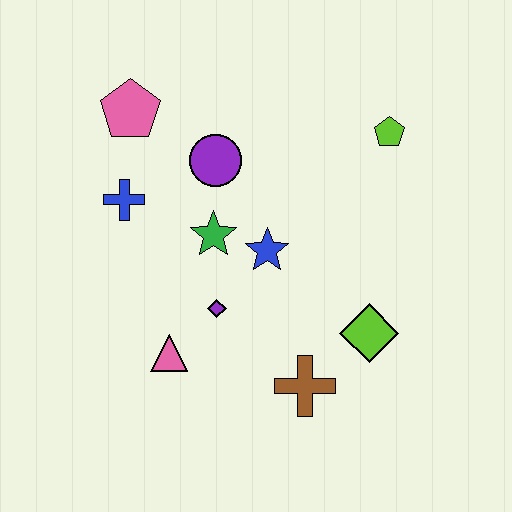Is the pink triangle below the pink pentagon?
Yes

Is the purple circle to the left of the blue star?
Yes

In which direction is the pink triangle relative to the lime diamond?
The pink triangle is to the left of the lime diamond.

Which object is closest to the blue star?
The green star is closest to the blue star.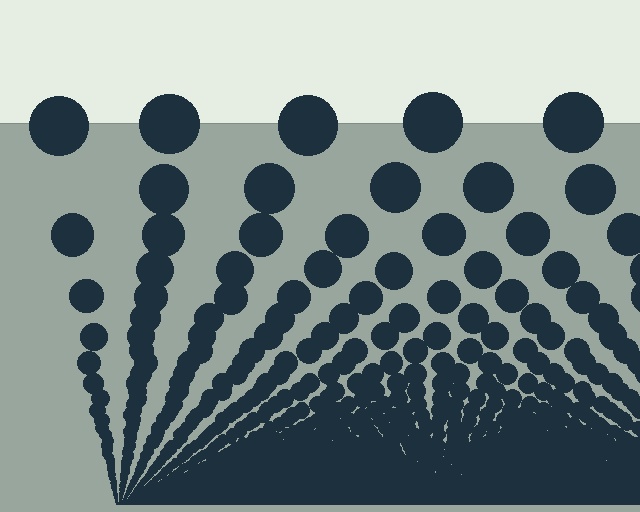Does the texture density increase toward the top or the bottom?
Density increases toward the bottom.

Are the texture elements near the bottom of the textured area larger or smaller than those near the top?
Smaller. The gradient is inverted — elements near the bottom are smaller and denser.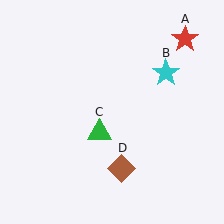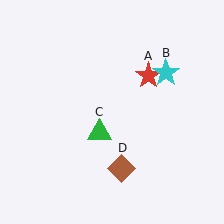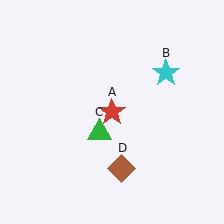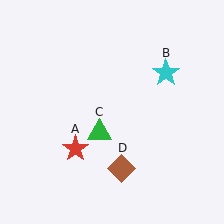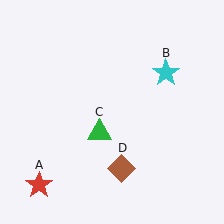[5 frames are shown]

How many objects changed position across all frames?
1 object changed position: red star (object A).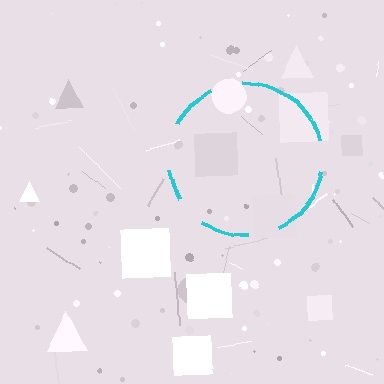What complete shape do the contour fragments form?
The contour fragments form a circle.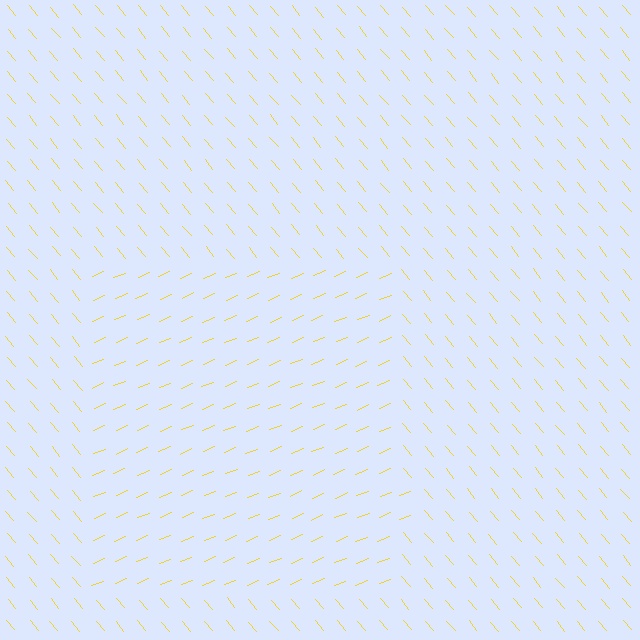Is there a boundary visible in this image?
Yes, there is a texture boundary formed by a change in line orientation.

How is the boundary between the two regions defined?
The boundary is defined purely by a change in line orientation (approximately 72 degrees difference). All lines are the same color and thickness.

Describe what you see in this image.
The image is filled with small yellow line segments. A rectangle region in the image has lines oriented differently from the surrounding lines, creating a visible texture boundary.